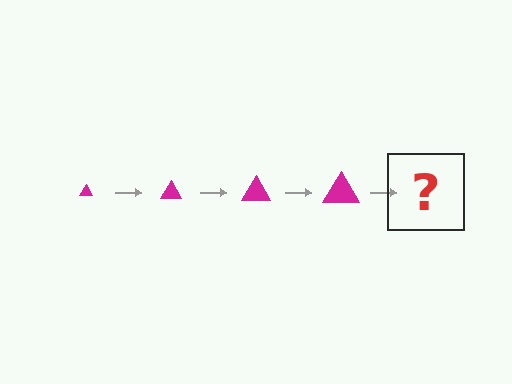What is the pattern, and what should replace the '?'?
The pattern is that the triangle gets progressively larger each step. The '?' should be a magenta triangle, larger than the previous one.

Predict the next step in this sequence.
The next step is a magenta triangle, larger than the previous one.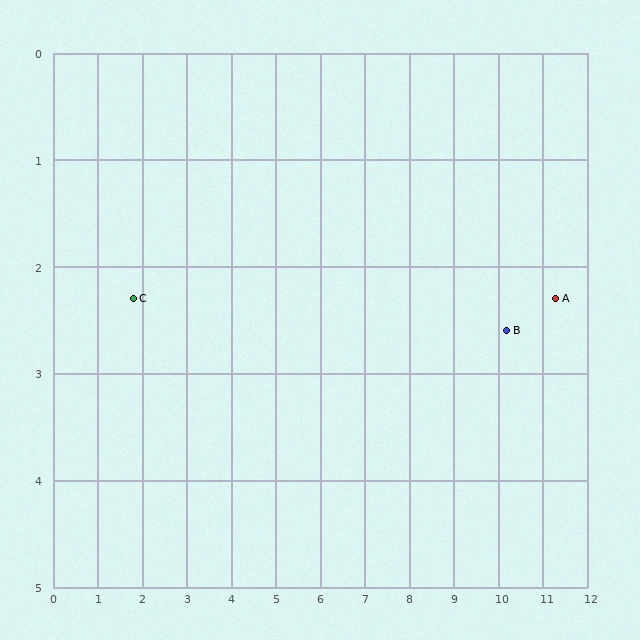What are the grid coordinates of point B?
Point B is at approximately (10.2, 2.6).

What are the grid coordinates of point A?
Point A is at approximately (11.3, 2.3).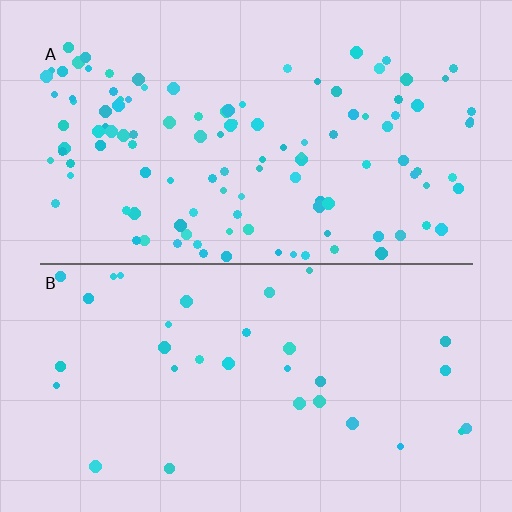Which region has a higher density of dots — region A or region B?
A (the top).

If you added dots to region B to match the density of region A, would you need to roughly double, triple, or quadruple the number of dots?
Approximately quadruple.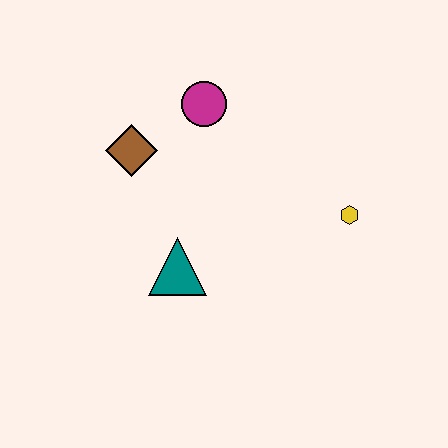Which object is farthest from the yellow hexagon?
The brown diamond is farthest from the yellow hexagon.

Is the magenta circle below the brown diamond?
No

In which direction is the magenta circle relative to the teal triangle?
The magenta circle is above the teal triangle.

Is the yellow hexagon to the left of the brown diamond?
No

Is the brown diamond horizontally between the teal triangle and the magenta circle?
No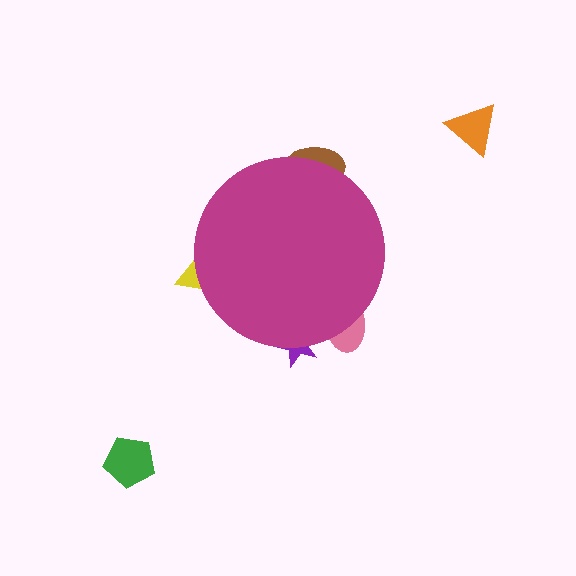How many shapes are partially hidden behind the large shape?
4 shapes are partially hidden.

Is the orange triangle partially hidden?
No, the orange triangle is fully visible.